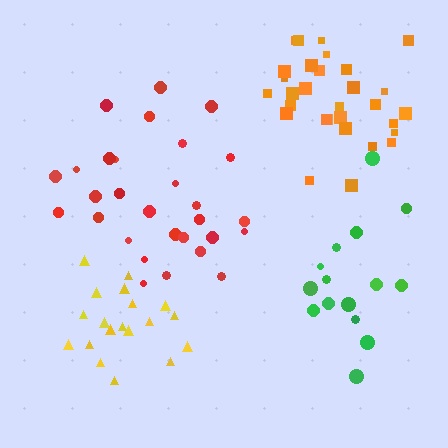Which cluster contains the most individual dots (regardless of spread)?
Orange (31).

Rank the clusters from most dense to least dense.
yellow, orange, red, green.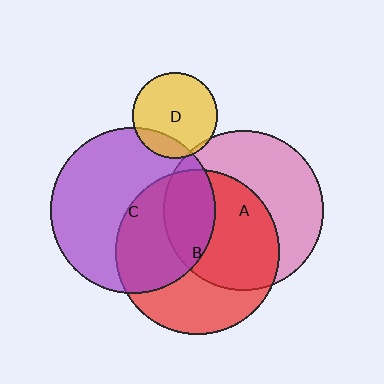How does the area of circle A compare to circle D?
Approximately 3.5 times.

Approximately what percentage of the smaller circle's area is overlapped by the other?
Approximately 15%.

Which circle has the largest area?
Circle C (purple).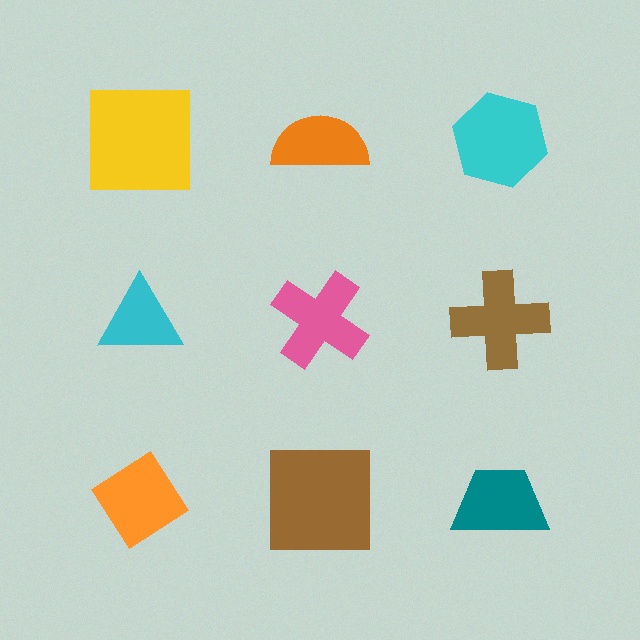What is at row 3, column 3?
A teal trapezoid.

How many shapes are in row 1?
3 shapes.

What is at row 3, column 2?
A brown square.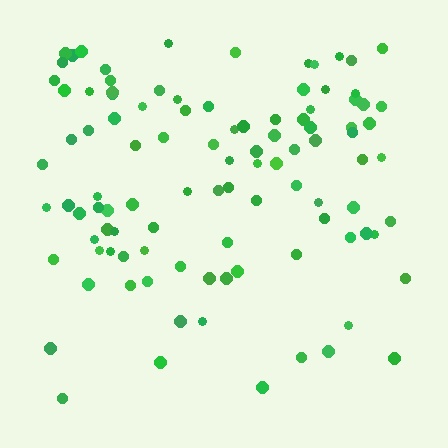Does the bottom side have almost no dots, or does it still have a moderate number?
Still a moderate number, just noticeably fewer than the top.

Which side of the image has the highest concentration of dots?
The top.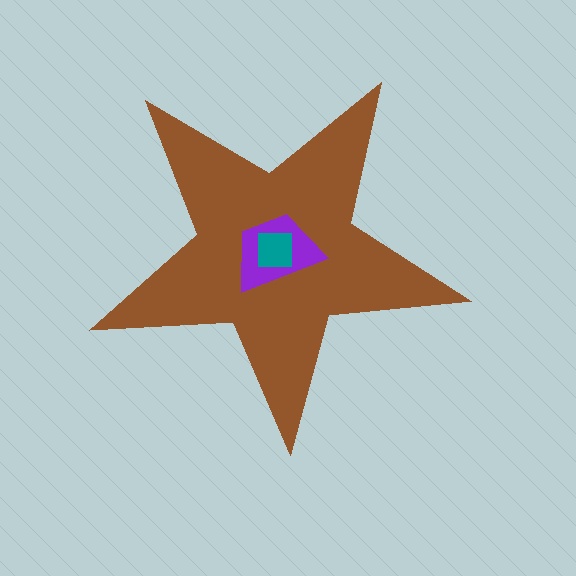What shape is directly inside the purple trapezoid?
The teal square.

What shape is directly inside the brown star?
The purple trapezoid.